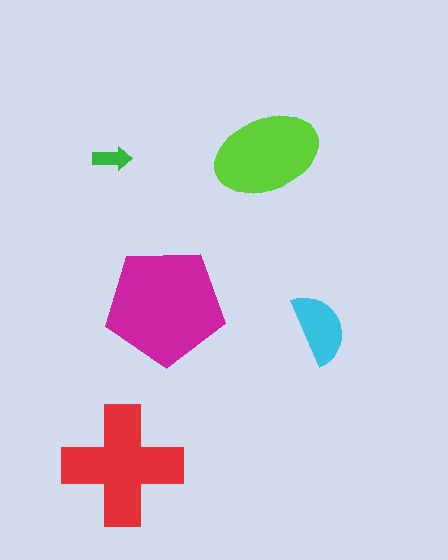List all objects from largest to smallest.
The magenta pentagon, the red cross, the lime ellipse, the cyan semicircle, the green arrow.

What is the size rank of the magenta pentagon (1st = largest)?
1st.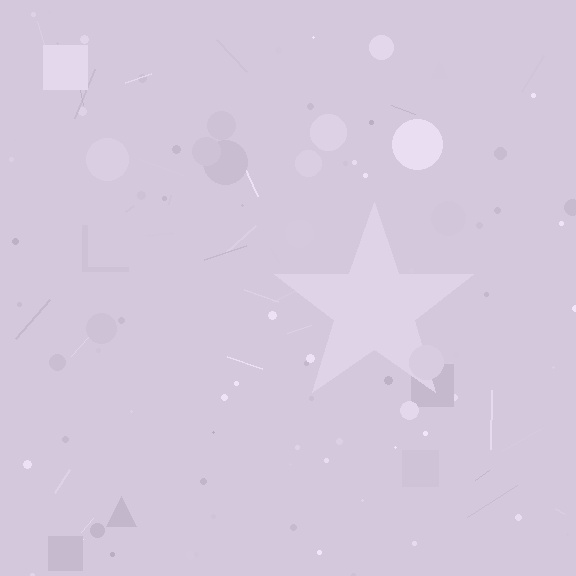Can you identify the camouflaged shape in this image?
The camouflaged shape is a star.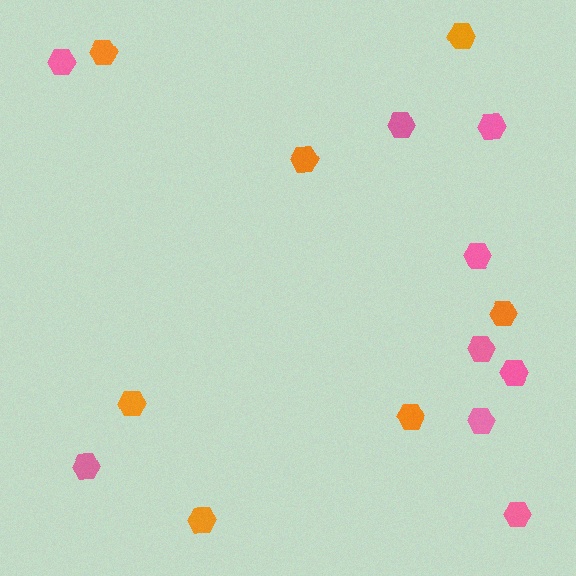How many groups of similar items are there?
There are 2 groups: one group of pink hexagons (9) and one group of orange hexagons (7).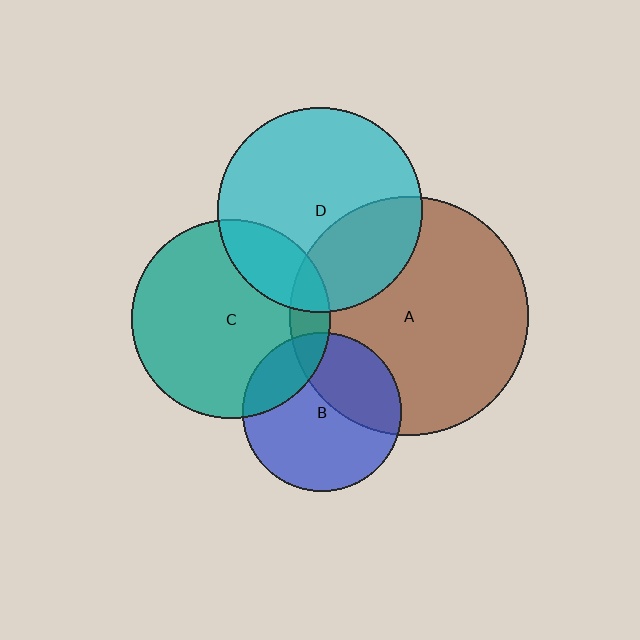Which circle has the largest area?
Circle A (brown).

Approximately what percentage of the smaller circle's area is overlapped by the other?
Approximately 10%.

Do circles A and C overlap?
Yes.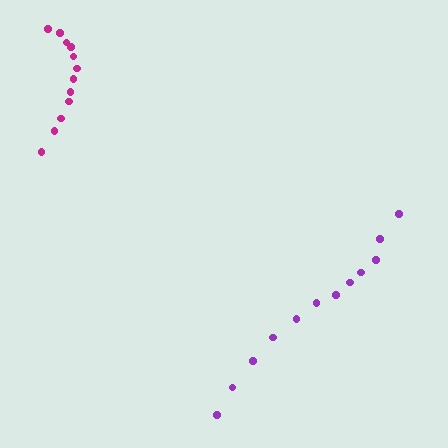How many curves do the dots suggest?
There are 2 distinct paths.